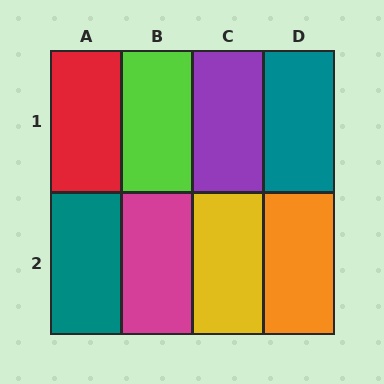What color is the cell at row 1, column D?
Teal.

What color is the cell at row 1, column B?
Lime.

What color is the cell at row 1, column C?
Purple.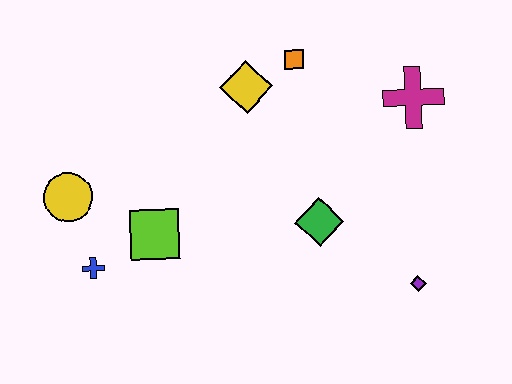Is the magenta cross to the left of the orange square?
No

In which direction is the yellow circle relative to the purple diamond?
The yellow circle is to the left of the purple diamond.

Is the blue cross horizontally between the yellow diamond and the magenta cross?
No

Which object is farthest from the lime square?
The magenta cross is farthest from the lime square.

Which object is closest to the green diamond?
The purple diamond is closest to the green diamond.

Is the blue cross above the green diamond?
No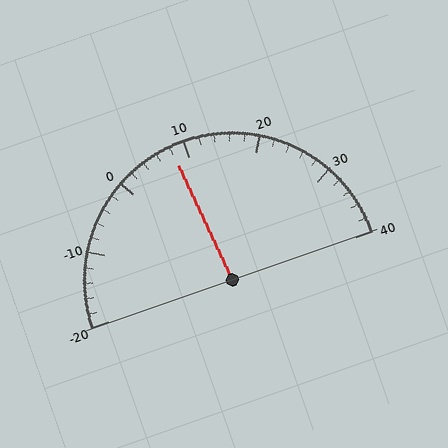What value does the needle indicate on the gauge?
The needle indicates approximately 8.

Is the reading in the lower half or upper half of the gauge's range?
The reading is in the lower half of the range (-20 to 40).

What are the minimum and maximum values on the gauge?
The gauge ranges from -20 to 40.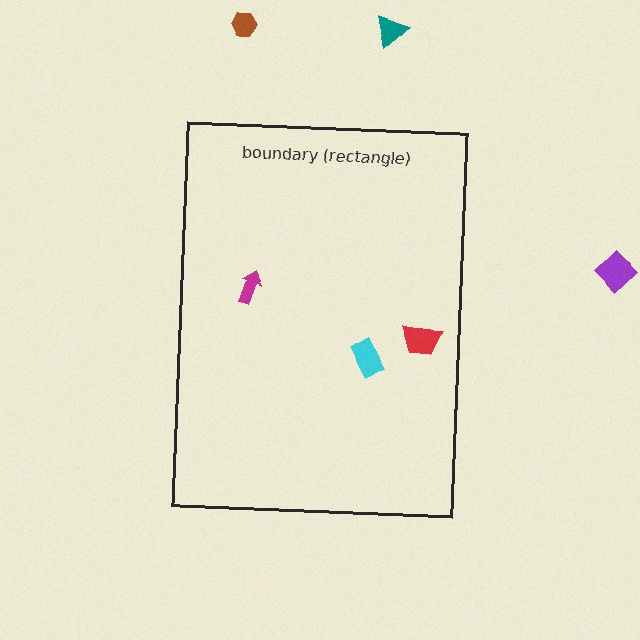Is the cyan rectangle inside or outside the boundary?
Inside.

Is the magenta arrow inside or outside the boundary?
Inside.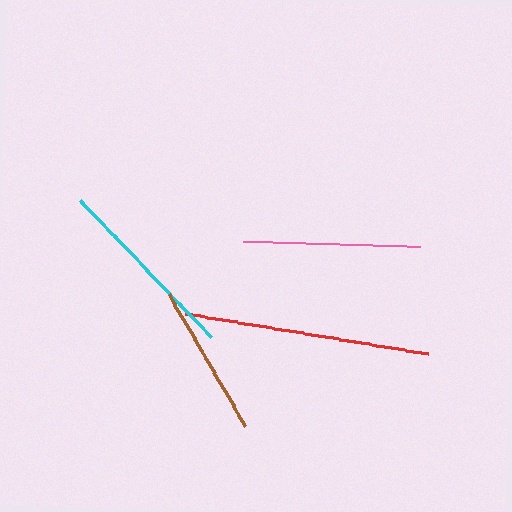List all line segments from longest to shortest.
From longest to shortest: red, cyan, pink, brown.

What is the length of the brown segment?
The brown segment is approximately 152 pixels long.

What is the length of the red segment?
The red segment is approximately 247 pixels long.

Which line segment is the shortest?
The brown line is the shortest at approximately 152 pixels.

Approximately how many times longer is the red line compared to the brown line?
The red line is approximately 1.6 times the length of the brown line.